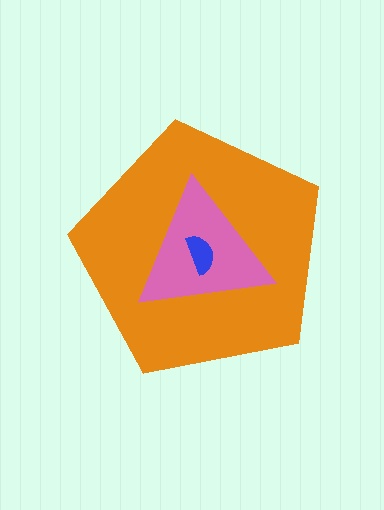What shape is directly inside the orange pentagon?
The pink triangle.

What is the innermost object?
The blue semicircle.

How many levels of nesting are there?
3.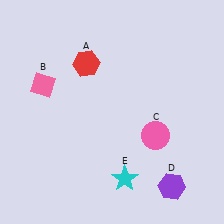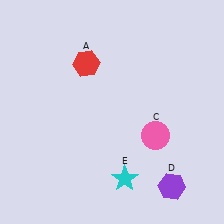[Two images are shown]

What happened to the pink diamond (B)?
The pink diamond (B) was removed in Image 2. It was in the top-left area of Image 1.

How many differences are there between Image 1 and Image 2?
There is 1 difference between the two images.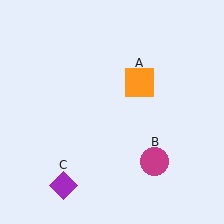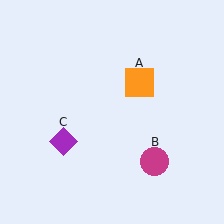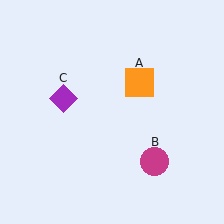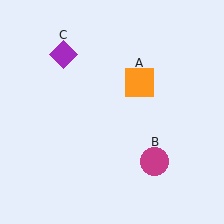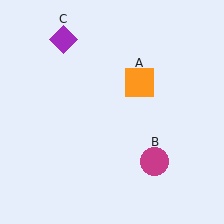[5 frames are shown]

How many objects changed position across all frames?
1 object changed position: purple diamond (object C).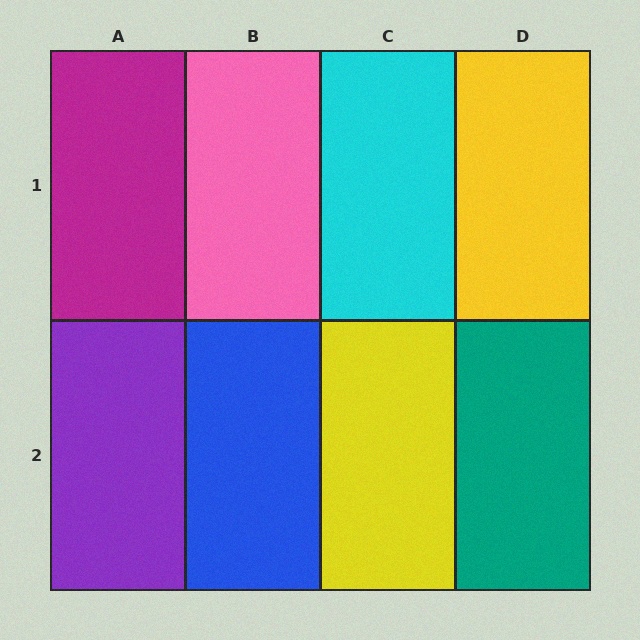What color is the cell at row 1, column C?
Cyan.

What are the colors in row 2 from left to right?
Purple, blue, yellow, teal.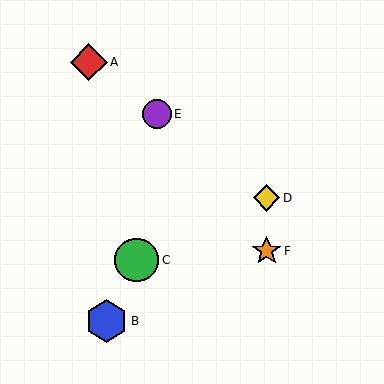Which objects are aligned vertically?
Objects D, F are aligned vertically.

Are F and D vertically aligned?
Yes, both are at x≈267.